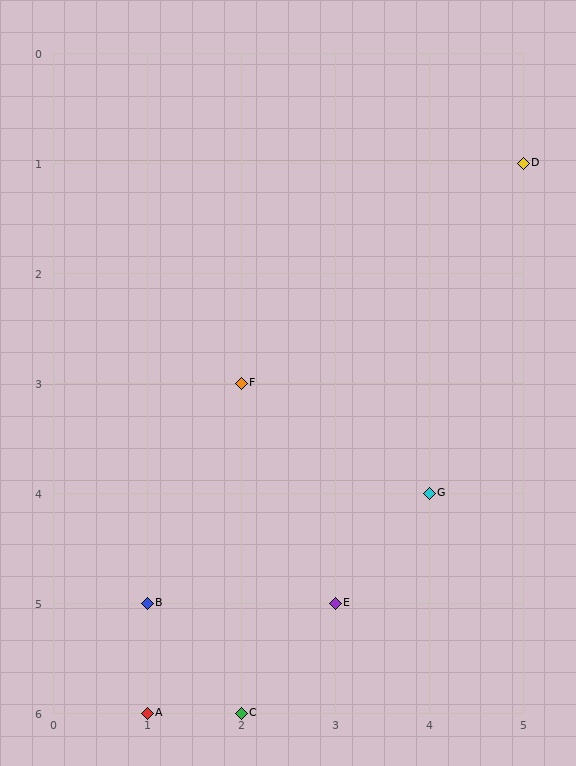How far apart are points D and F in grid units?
Points D and F are 3 columns and 2 rows apart (about 3.6 grid units diagonally).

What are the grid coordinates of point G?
Point G is at grid coordinates (4, 4).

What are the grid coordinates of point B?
Point B is at grid coordinates (1, 5).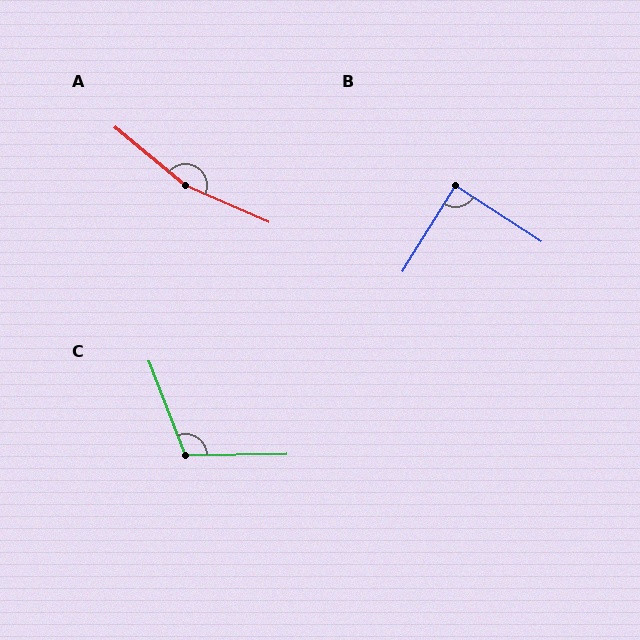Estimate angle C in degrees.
Approximately 111 degrees.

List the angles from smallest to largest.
B (89°), C (111°), A (164°).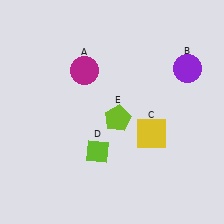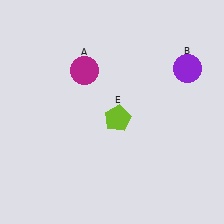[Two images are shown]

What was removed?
The lime diamond (D), the yellow square (C) were removed in Image 2.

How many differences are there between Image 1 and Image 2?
There are 2 differences between the two images.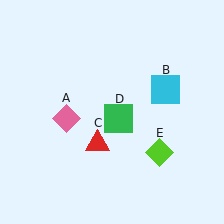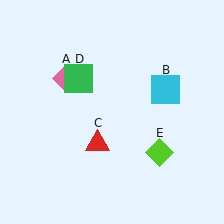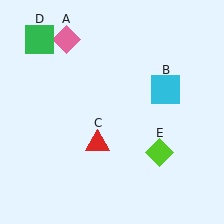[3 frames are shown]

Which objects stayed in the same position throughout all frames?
Cyan square (object B) and red triangle (object C) and lime diamond (object E) remained stationary.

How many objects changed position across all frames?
2 objects changed position: pink diamond (object A), green square (object D).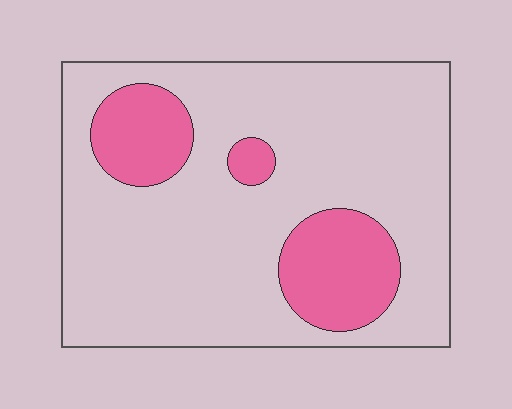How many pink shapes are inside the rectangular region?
3.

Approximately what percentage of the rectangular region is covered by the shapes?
Approximately 20%.